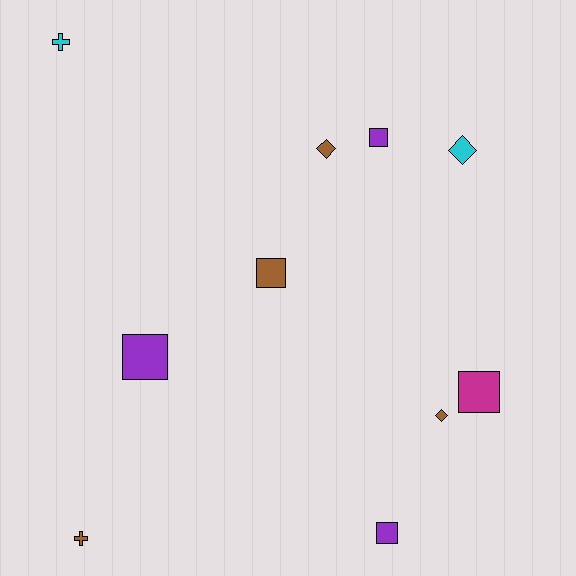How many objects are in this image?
There are 10 objects.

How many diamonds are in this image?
There are 3 diamonds.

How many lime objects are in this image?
There are no lime objects.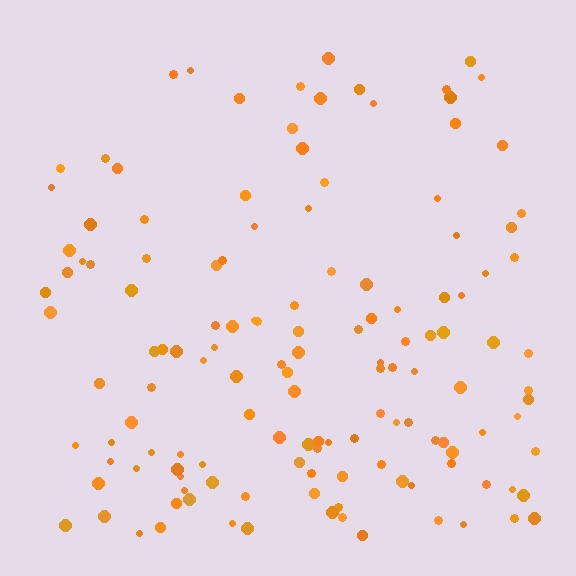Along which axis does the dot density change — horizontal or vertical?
Vertical.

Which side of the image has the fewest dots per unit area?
The top.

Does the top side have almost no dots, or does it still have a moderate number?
Still a moderate number, just noticeably fewer than the bottom.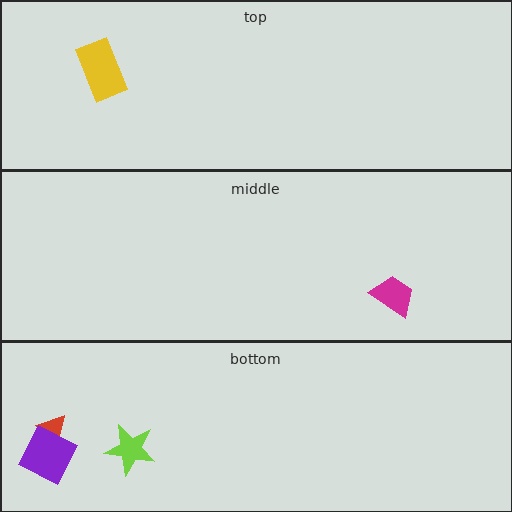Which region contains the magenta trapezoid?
The middle region.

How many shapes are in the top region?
1.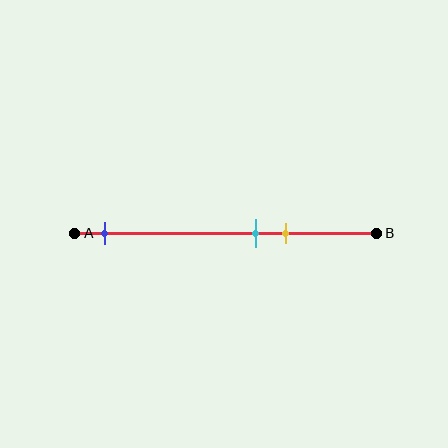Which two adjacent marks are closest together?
The cyan and yellow marks are the closest adjacent pair.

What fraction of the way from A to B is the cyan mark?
The cyan mark is approximately 60% (0.6) of the way from A to B.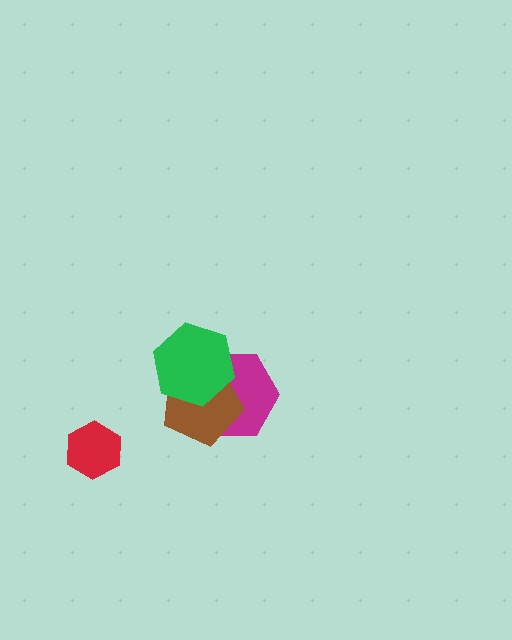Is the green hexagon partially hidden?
No, no other shape covers it.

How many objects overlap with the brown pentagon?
2 objects overlap with the brown pentagon.